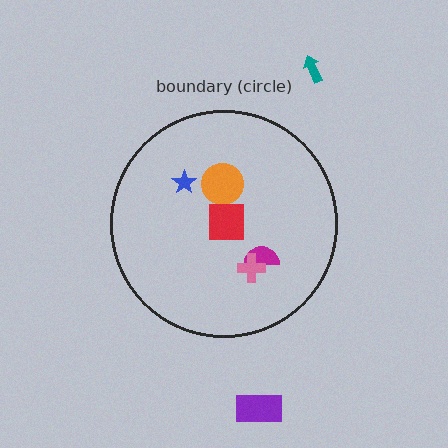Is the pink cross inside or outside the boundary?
Inside.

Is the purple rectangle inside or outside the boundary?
Outside.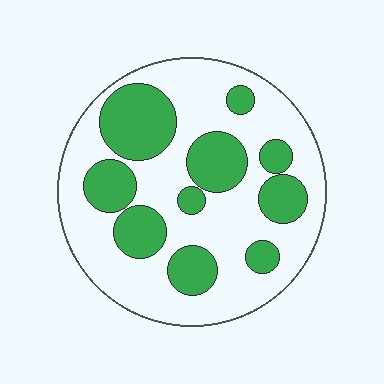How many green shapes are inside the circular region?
10.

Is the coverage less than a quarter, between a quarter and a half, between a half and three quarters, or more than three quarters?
Between a quarter and a half.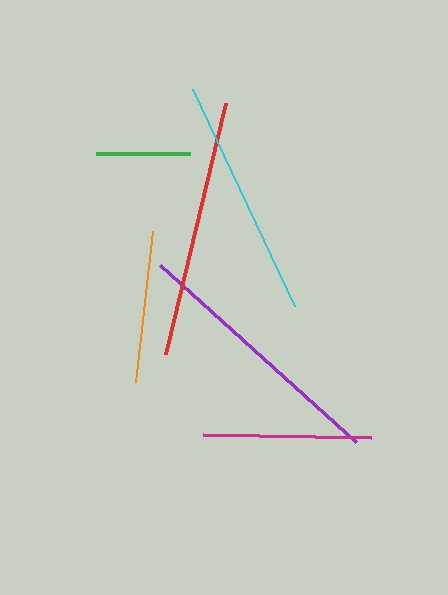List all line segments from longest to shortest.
From longest to shortest: purple, red, cyan, magenta, orange, green.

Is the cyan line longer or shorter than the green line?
The cyan line is longer than the green line.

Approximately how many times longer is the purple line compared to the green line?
The purple line is approximately 2.8 times the length of the green line.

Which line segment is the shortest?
The green line is the shortest at approximately 93 pixels.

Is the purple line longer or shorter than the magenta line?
The purple line is longer than the magenta line.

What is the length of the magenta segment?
The magenta segment is approximately 168 pixels long.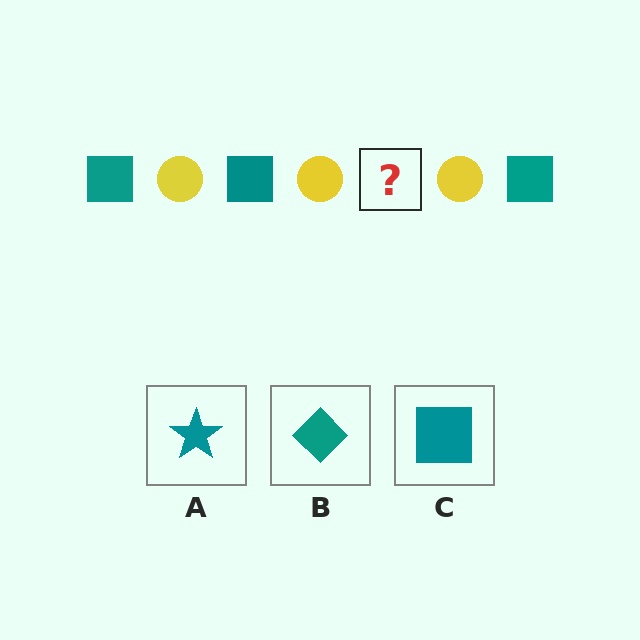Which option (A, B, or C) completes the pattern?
C.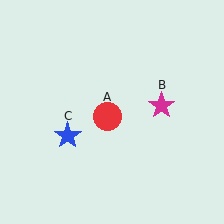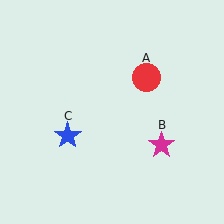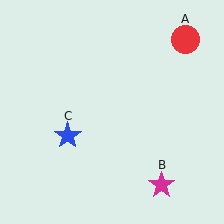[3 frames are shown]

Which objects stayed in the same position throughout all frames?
Blue star (object C) remained stationary.